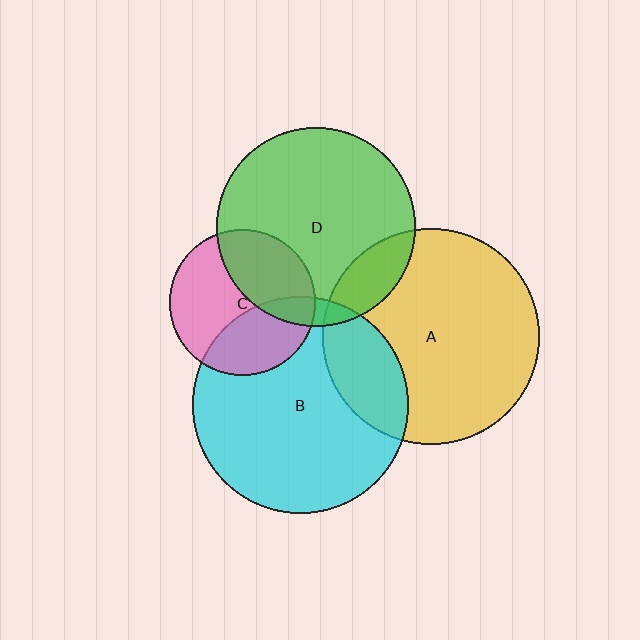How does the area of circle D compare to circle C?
Approximately 1.9 times.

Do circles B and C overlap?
Yes.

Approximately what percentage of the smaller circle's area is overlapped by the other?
Approximately 35%.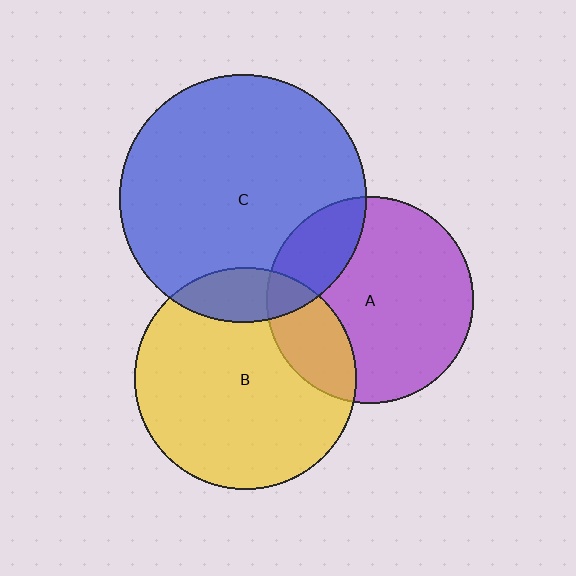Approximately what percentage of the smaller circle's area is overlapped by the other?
Approximately 20%.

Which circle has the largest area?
Circle C (blue).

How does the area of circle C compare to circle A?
Approximately 1.4 times.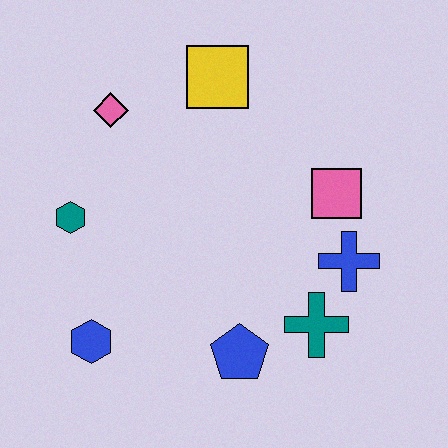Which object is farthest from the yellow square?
The blue hexagon is farthest from the yellow square.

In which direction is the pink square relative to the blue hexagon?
The pink square is to the right of the blue hexagon.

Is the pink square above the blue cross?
Yes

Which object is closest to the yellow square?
The pink diamond is closest to the yellow square.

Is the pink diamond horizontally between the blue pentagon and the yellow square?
No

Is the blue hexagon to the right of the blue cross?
No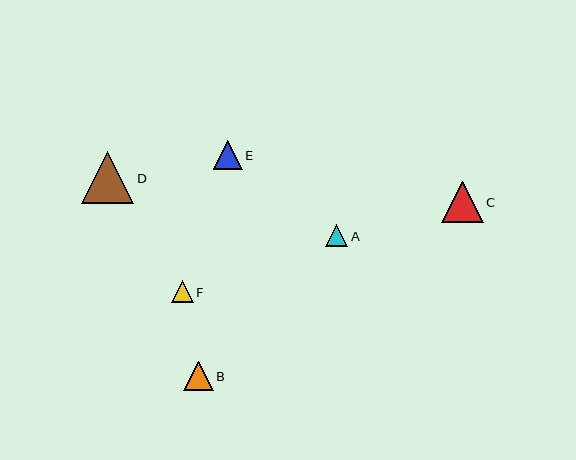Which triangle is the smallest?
Triangle F is the smallest with a size of approximately 22 pixels.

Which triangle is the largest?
Triangle D is the largest with a size of approximately 52 pixels.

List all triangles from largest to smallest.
From largest to smallest: D, C, B, E, A, F.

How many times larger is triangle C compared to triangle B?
Triangle C is approximately 1.4 times the size of triangle B.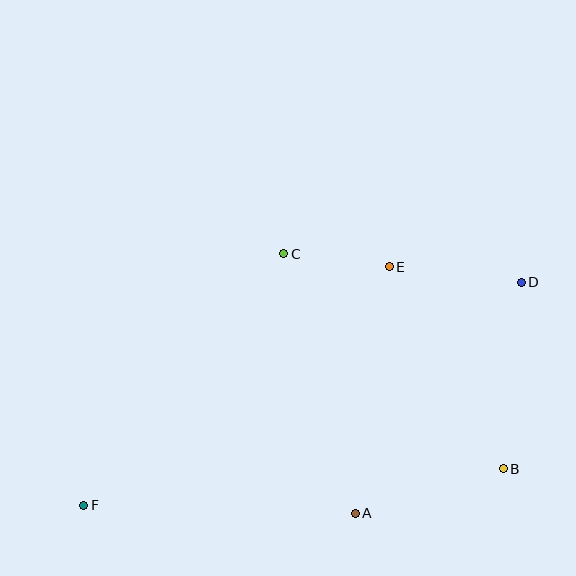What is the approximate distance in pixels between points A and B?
The distance between A and B is approximately 155 pixels.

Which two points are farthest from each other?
Points D and F are farthest from each other.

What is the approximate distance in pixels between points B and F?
The distance between B and F is approximately 421 pixels.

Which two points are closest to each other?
Points C and E are closest to each other.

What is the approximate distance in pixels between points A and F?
The distance between A and F is approximately 272 pixels.